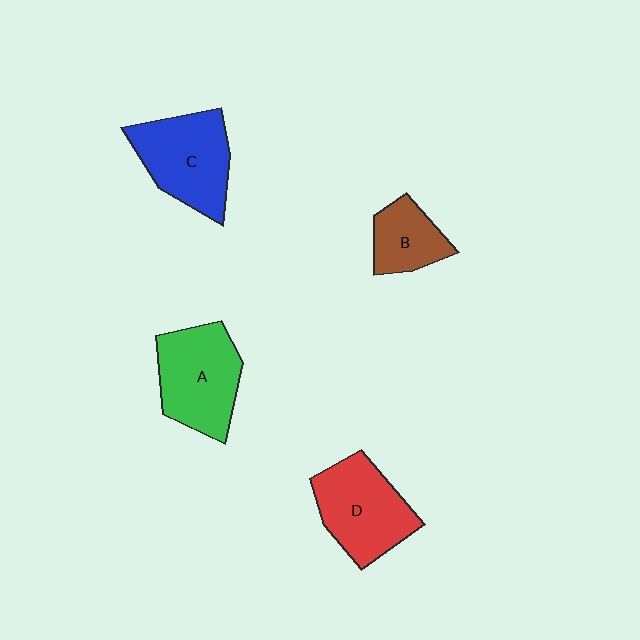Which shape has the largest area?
Shape A (green).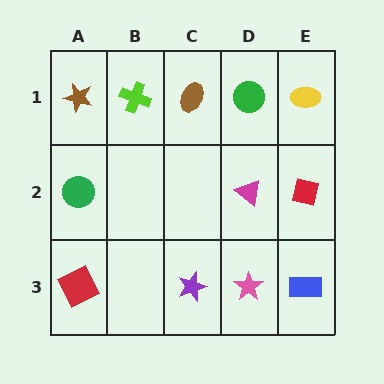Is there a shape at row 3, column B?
No, that cell is empty.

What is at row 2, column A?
A green circle.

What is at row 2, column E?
A red square.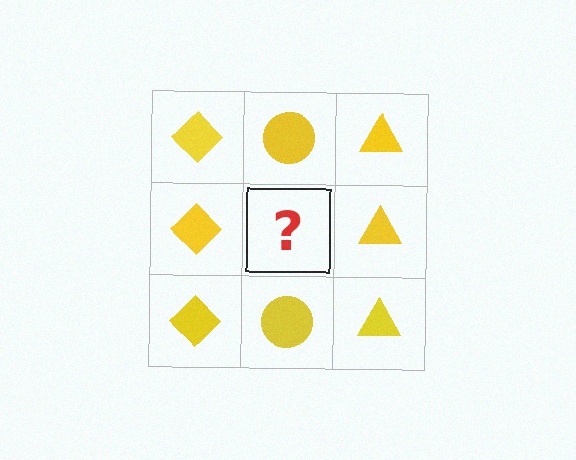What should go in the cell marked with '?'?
The missing cell should contain a yellow circle.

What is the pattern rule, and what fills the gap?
The rule is that each column has a consistent shape. The gap should be filled with a yellow circle.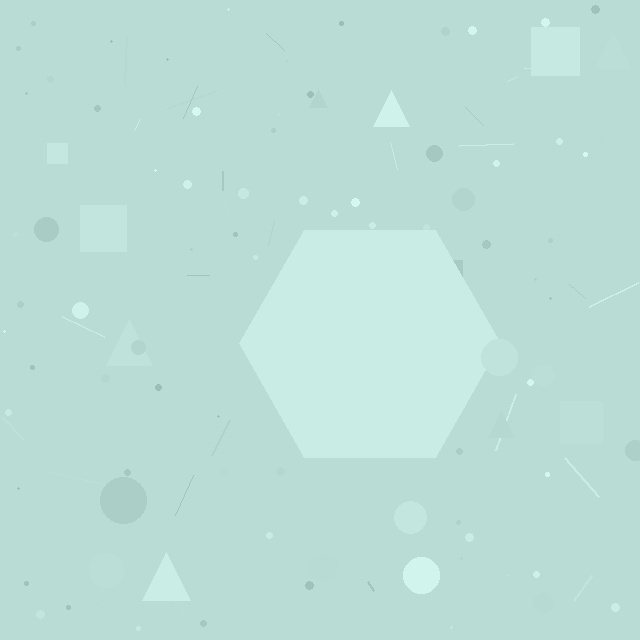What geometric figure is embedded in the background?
A hexagon is embedded in the background.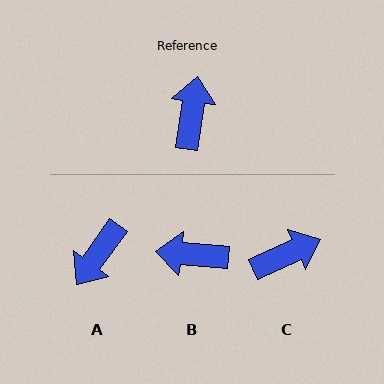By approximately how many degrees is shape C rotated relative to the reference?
Approximately 57 degrees clockwise.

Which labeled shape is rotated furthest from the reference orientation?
A, about 153 degrees away.